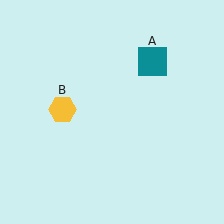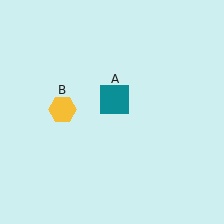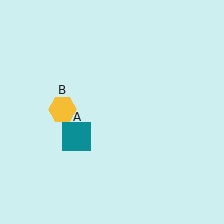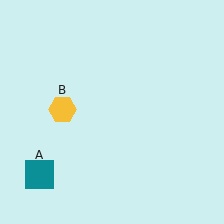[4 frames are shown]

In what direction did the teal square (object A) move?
The teal square (object A) moved down and to the left.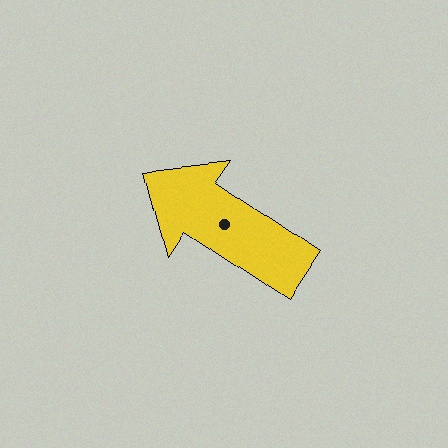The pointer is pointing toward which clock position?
Roughly 10 o'clock.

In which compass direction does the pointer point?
Northwest.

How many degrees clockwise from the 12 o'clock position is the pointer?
Approximately 304 degrees.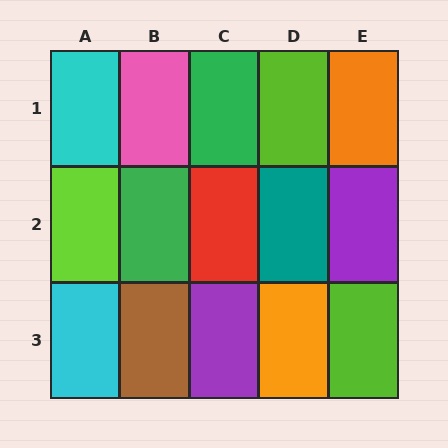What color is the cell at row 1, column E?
Orange.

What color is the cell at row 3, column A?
Cyan.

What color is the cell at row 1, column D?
Lime.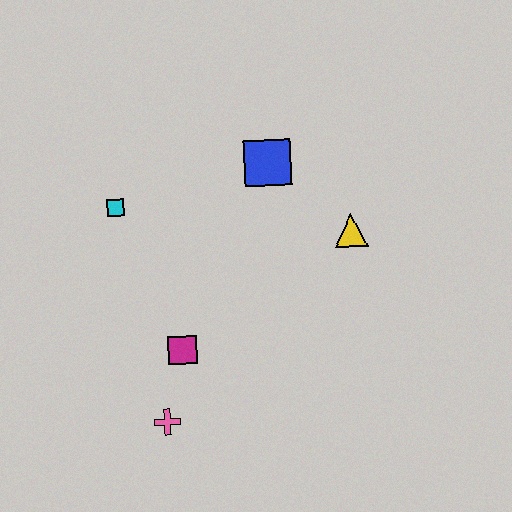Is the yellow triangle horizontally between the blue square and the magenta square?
No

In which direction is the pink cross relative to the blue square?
The pink cross is below the blue square.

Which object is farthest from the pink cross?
The blue square is farthest from the pink cross.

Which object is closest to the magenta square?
The pink cross is closest to the magenta square.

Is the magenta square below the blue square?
Yes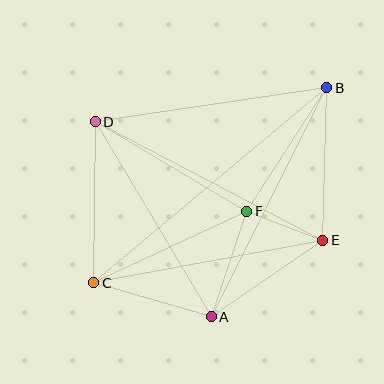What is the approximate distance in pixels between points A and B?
The distance between A and B is approximately 257 pixels.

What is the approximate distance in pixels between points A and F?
The distance between A and F is approximately 111 pixels.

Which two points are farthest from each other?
Points B and C are farthest from each other.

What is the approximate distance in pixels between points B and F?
The distance between B and F is approximately 147 pixels.